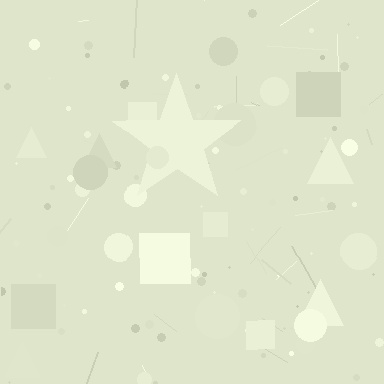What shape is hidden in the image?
A star is hidden in the image.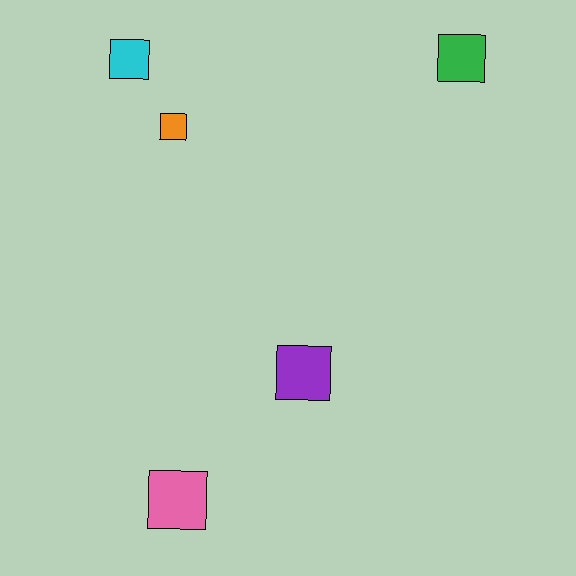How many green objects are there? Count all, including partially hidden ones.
There is 1 green object.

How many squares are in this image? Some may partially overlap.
There are 5 squares.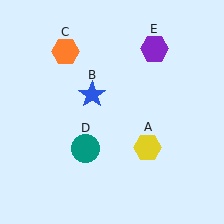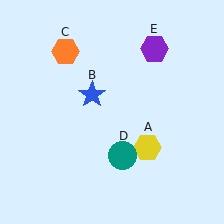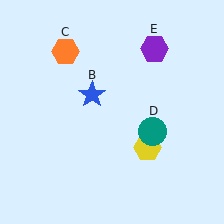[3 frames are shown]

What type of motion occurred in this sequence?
The teal circle (object D) rotated counterclockwise around the center of the scene.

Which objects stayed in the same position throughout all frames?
Yellow hexagon (object A) and blue star (object B) and orange hexagon (object C) and purple hexagon (object E) remained stationary.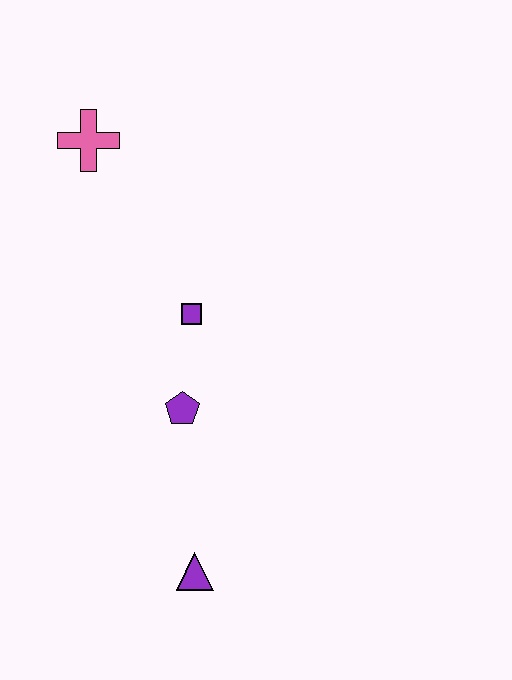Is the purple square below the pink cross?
Yes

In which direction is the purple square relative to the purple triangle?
The purple square is above the purple triangle.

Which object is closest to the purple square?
The purple pentagon is closest to the purple square.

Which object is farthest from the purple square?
The purple triangle is farthest from the purple square.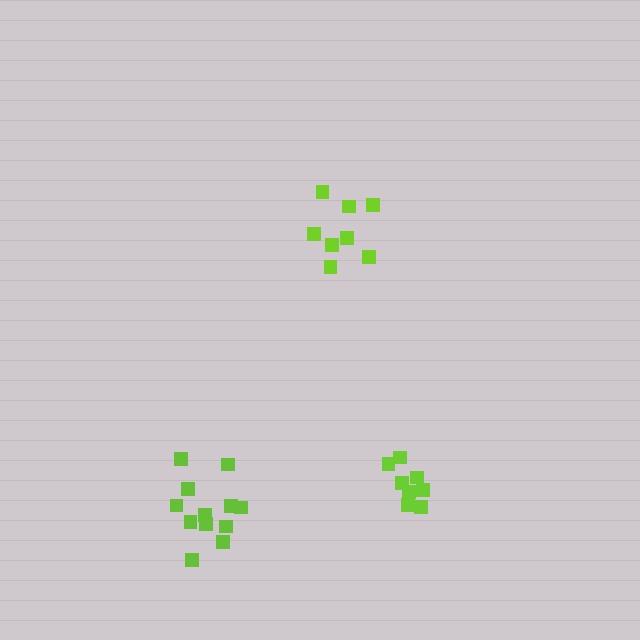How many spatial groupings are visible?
There are 3 spatial groupings.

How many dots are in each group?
Group 1: 12 dots, Group 2: 8 dots, Group 3: 8 dots (28 total).